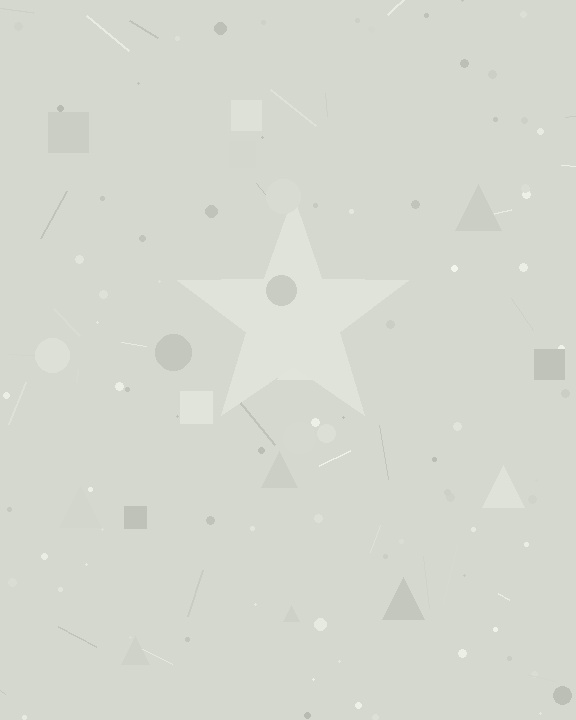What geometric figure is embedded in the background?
A star is embedded in the background.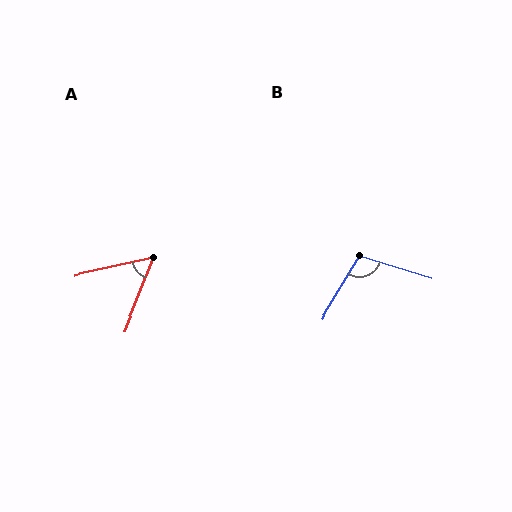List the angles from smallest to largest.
A (56°), B (104°).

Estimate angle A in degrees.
Approximately 56 degrees.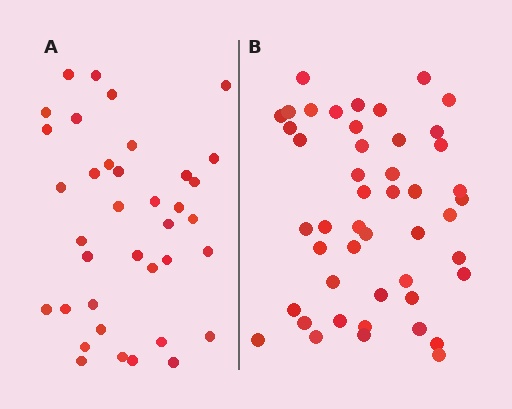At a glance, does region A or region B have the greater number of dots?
Region B (the right region) has more dots.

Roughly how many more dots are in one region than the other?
Region B has roughly 10 or so more dots than region A.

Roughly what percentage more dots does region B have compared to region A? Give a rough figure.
About 25% more.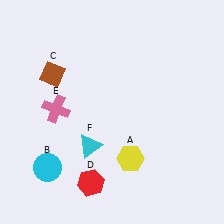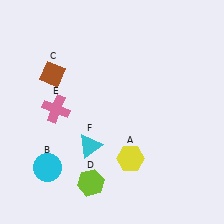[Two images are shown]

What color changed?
The hexagon (D) changed from red in Image 1 to lime in Image 2.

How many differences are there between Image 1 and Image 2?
There is 1 difference between the two images.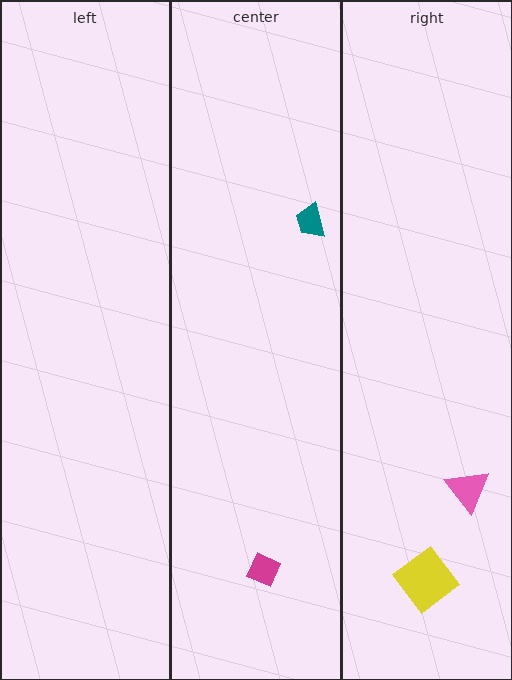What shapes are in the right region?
The yellow diamond, the pink triangle.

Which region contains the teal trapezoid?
The center region.